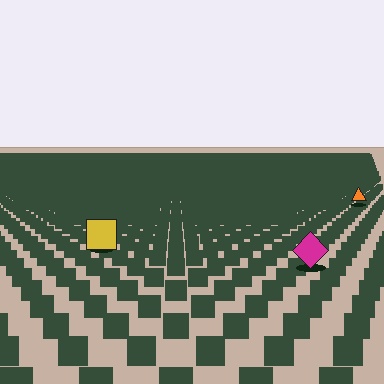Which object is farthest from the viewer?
The orange triangle is farthest from the viewer. It appears smaller and the ground texture around it is denser.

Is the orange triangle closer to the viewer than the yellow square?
No. The yellow square is closer — you can tell from the texture gradient: the ground texture is coarser near it.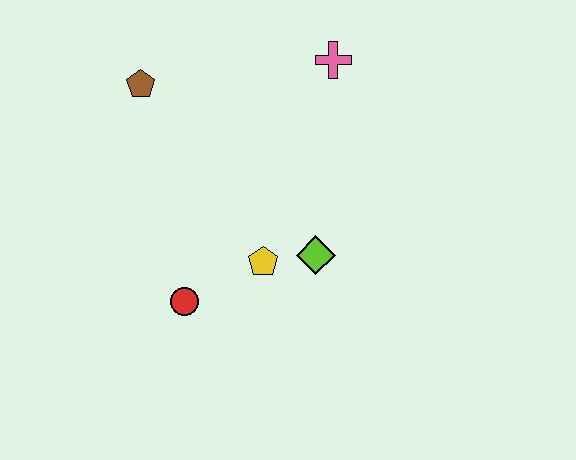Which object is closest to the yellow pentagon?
The lime diamond is closest to the yellow pentagon.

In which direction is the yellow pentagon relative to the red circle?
The yellow pentagon is to the right of the red circle.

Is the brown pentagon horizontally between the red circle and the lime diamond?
No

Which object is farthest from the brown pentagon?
The lime diamond is farthest from the brown pentagon.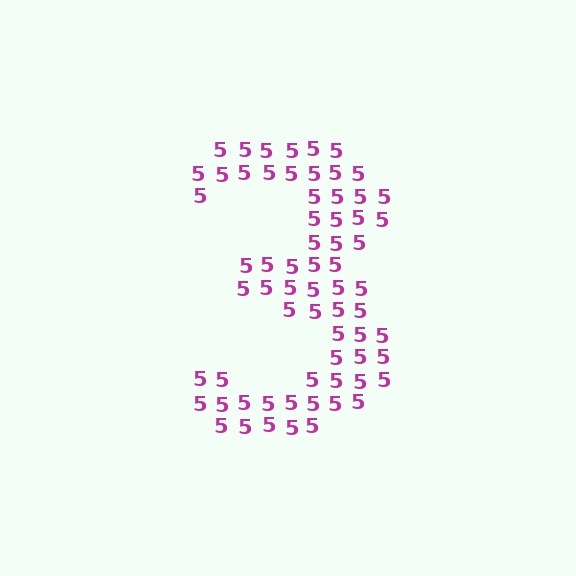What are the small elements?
The small elements are digit 5's.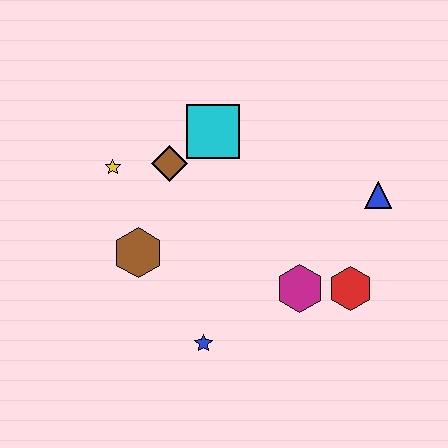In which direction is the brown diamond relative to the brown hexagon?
The brown diamond is above the brown hexagon.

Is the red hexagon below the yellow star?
Yes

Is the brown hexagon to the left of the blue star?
Yes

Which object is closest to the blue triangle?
The red hexagon is closest to the blue triangle.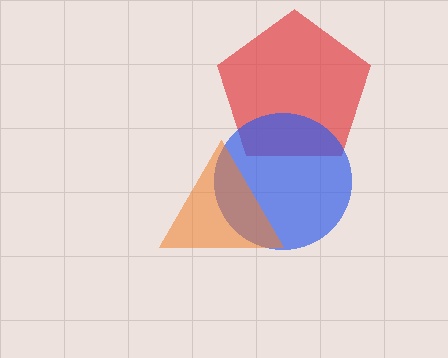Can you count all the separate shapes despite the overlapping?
Yes, there are 3 separate shapes.